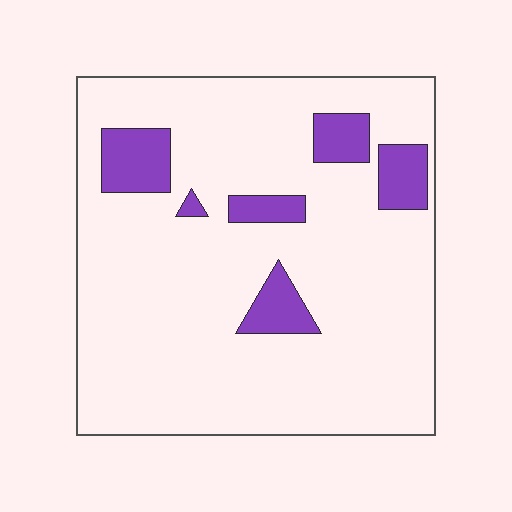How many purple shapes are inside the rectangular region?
6.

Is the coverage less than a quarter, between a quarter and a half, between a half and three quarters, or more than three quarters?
Less than a quarter.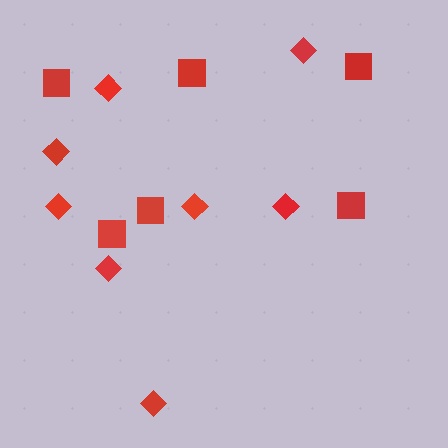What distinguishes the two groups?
There are 2 groups: one group of squares (6) and one group of diamonds (8).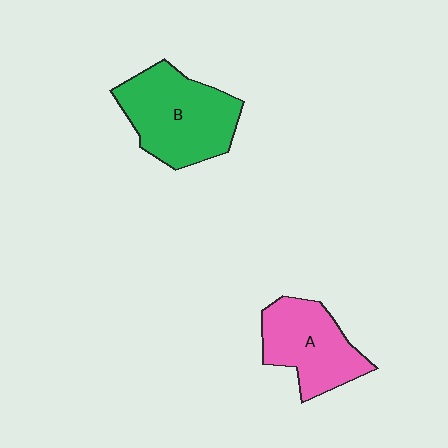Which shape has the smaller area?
Shape A (pink).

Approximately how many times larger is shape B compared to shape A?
Approximately 1.3 times.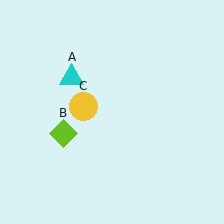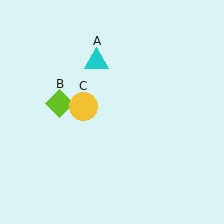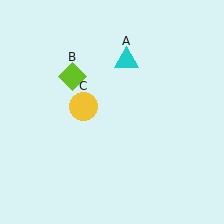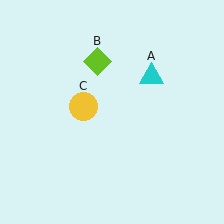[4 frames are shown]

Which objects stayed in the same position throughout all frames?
Yellow circle (object C) remained stationary.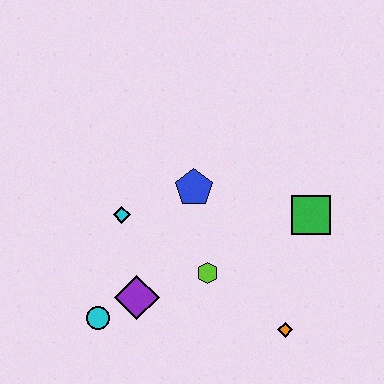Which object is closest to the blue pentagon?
The cyan diamond is closest to the blue pentagon.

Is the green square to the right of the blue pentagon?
Yes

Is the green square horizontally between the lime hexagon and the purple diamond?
No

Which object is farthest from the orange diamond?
The cyan diamond is farthest from the orange diamond.